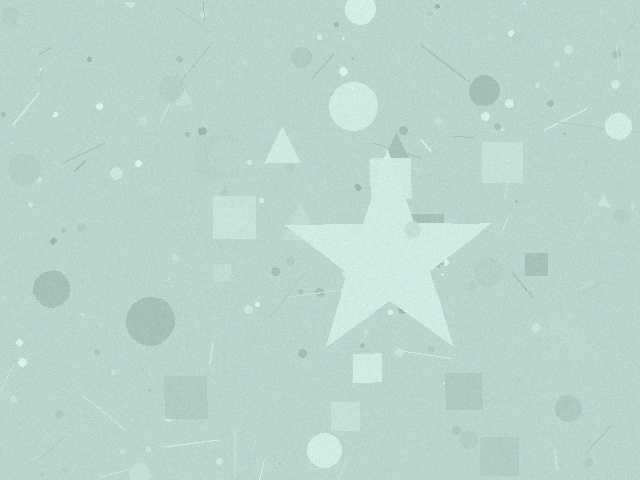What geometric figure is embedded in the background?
A star is embedded in the background.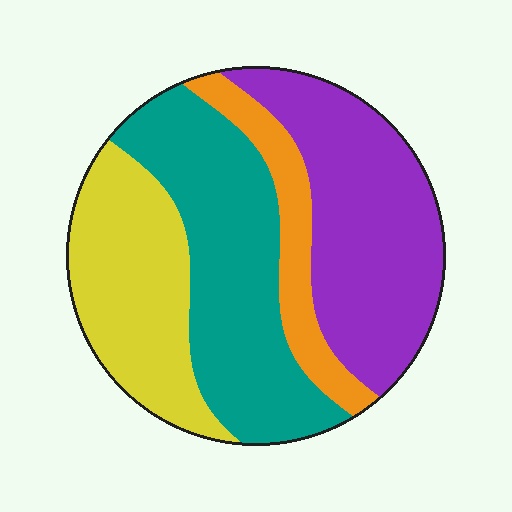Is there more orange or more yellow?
Yellow.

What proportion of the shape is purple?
Purple takes up between a quarter and a half of the shape.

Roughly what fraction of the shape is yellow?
Yellow covers around 25% of the shape.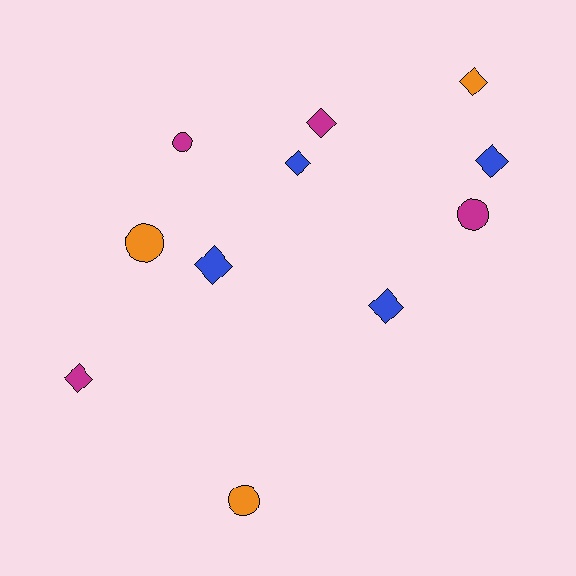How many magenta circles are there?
There are 2 magenta circles.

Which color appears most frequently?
Blue, with 4 objects.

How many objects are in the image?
There are 11 objects.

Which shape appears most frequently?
Diamond, with 7 objects.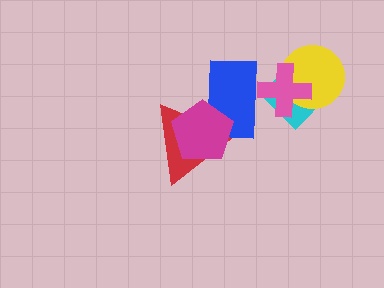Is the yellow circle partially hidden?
Yes, it is partially covered by another shape.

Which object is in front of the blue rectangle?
The magenta pentagon is in front of the blue rectangle.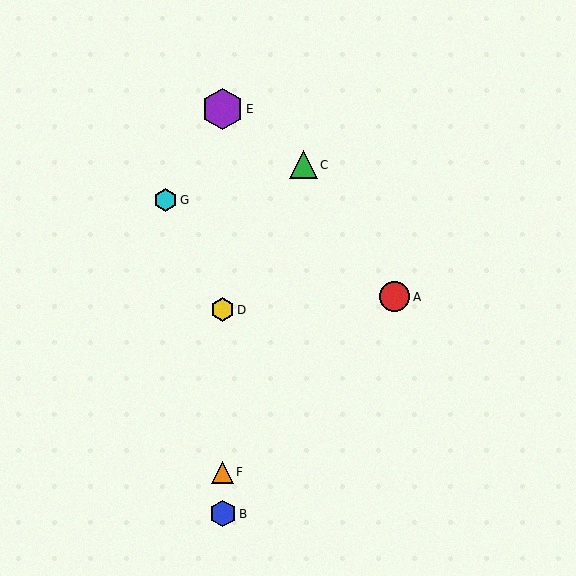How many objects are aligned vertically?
4 objects (B, D, E, F) are aligned vertically.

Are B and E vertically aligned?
Yes, both are at x≈223.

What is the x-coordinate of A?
Object A is at x≈395.